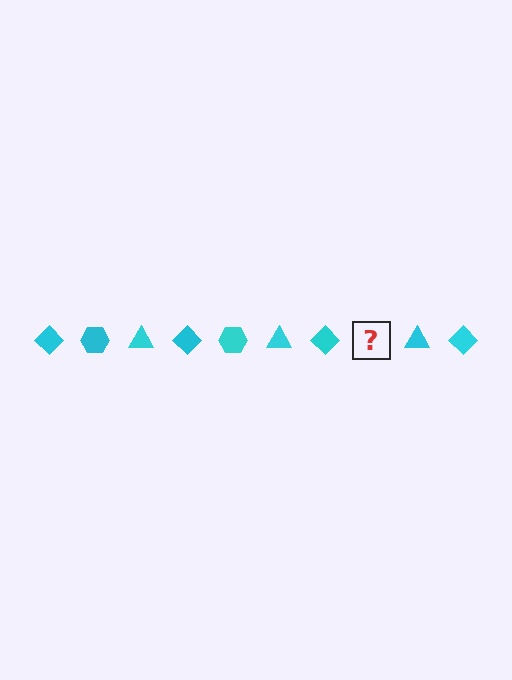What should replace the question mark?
The question mark should be replaced with a cyan hexagon.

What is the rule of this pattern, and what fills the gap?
The rule is that the pattern cycles through diamond, hexagon, triangle shapes in cyan. The gap should be filled with a cyan hexagon.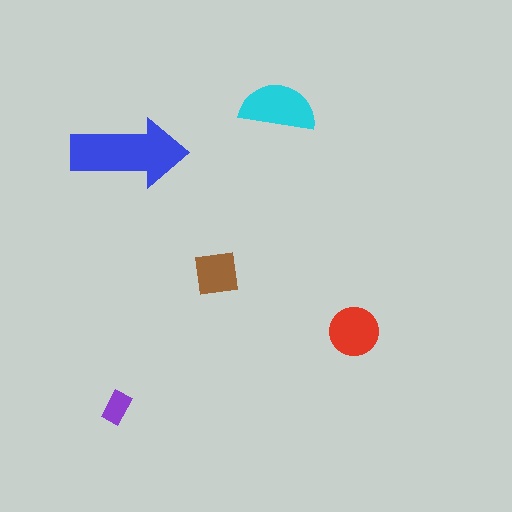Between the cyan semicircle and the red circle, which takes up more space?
The cyan semicircle.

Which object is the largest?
The blue arrow.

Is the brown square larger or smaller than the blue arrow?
Smaller.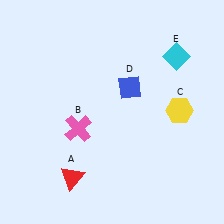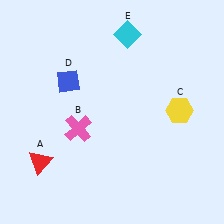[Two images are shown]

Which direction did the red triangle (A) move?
The red triangle (A) moved left.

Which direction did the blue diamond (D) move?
The blue diamond (D) moved left.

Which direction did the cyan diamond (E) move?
The cyan diamond (E) moved left.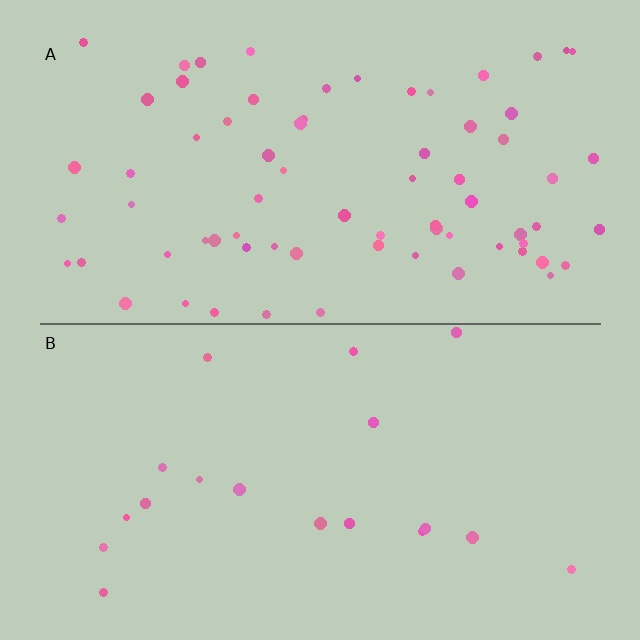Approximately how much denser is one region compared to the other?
Approximately 3.8× — region A over region B.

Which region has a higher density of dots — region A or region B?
A (the top).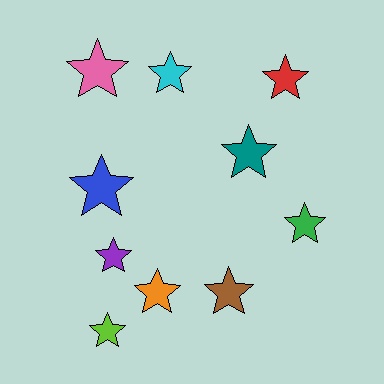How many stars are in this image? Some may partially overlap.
There are 10 stars.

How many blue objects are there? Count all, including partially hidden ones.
There is 1 blue object.